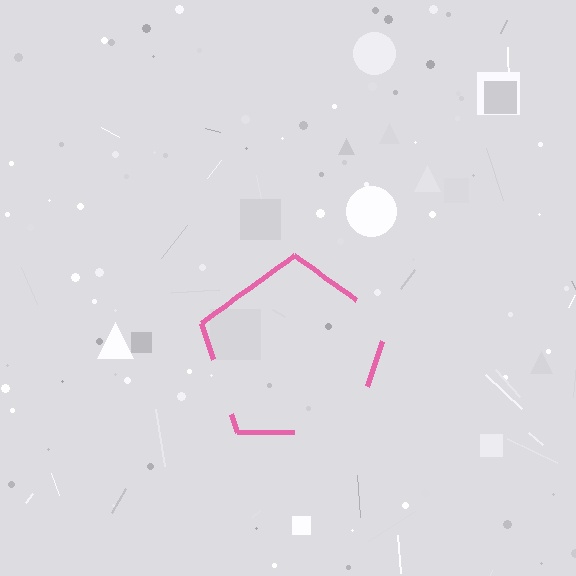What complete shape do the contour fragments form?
The contour fragments form a pentagon.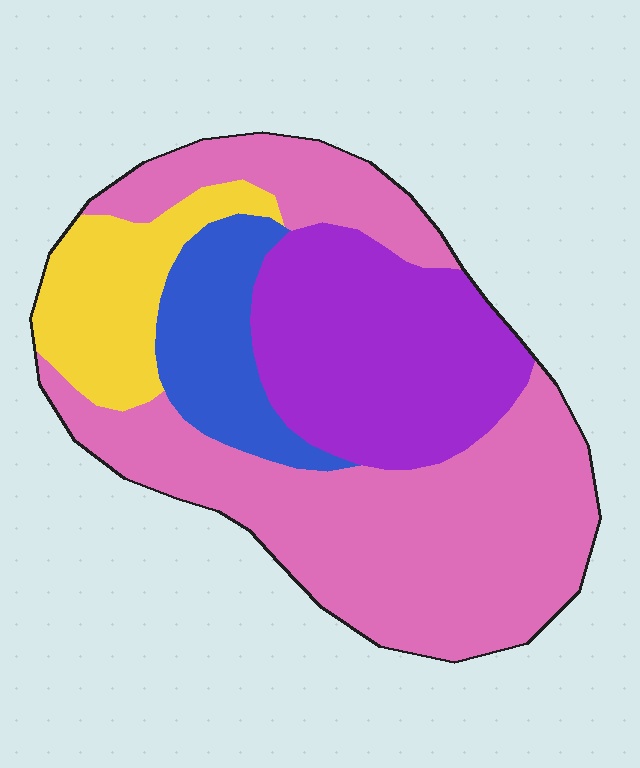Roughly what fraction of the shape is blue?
Blue covers 12% of the shape.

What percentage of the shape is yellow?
Yellow takes up less than a sixth of the shape.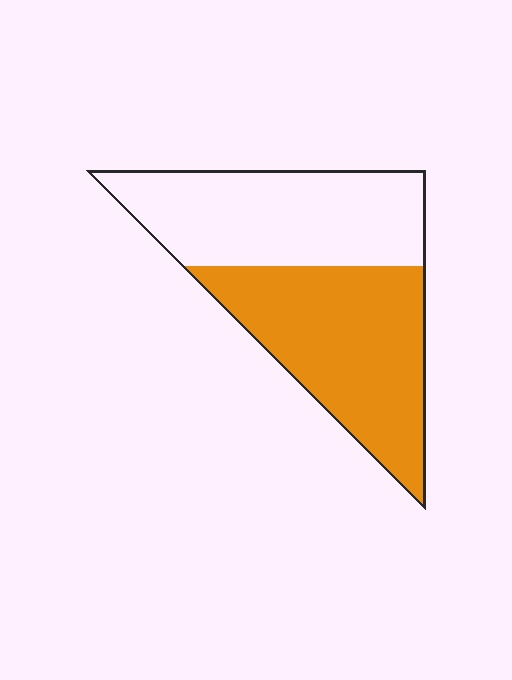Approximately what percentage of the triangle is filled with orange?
Approximately 50%.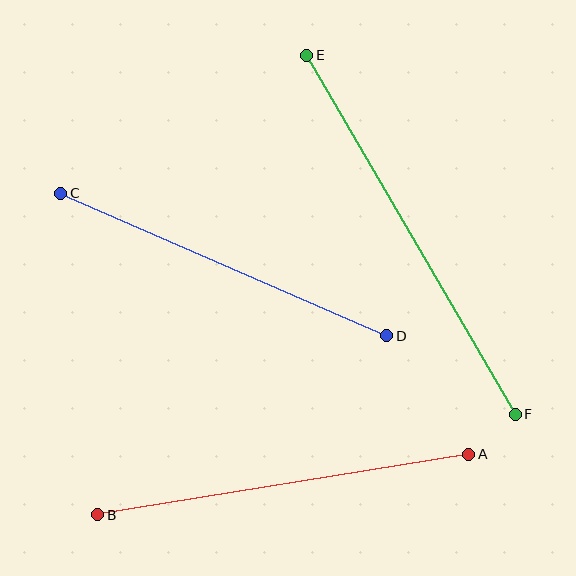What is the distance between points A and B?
The distance is approximately 376 pixels.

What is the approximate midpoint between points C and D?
The midpoint is at approximately (224, 265) pixels.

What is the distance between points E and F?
The distance is approximately 416 pixels.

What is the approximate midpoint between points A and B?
The midpoint is at approximately (283, 485) pixels.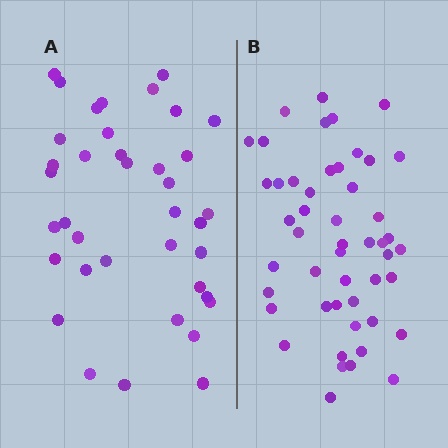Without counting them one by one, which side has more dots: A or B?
Region B (the right region) has more dots.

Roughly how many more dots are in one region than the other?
Region B has roughly 12 or so more dots than region A.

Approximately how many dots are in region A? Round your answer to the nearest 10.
About 40 dots. (The exact count is 38, which rounds to 40.)